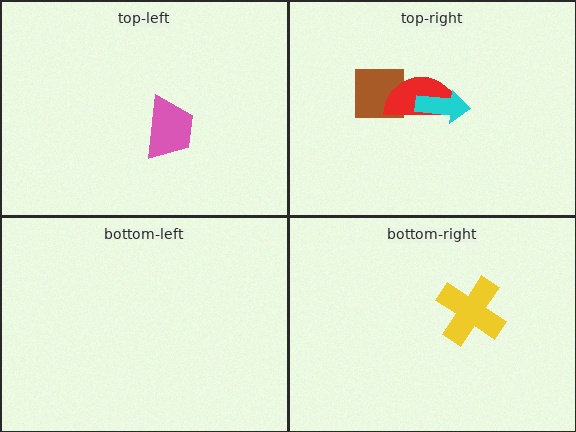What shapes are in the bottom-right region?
The yellow cross.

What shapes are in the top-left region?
The pink trapezoid.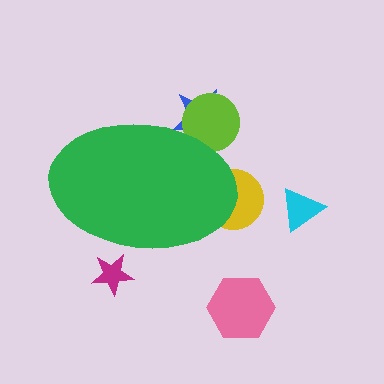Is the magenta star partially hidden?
Yes, the magenta star is partially hidden behind the green ellipse.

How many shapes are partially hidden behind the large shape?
4 shapes are partially hidden.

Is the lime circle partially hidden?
Yes, the lime circle is partially hidden behind the green ellipse.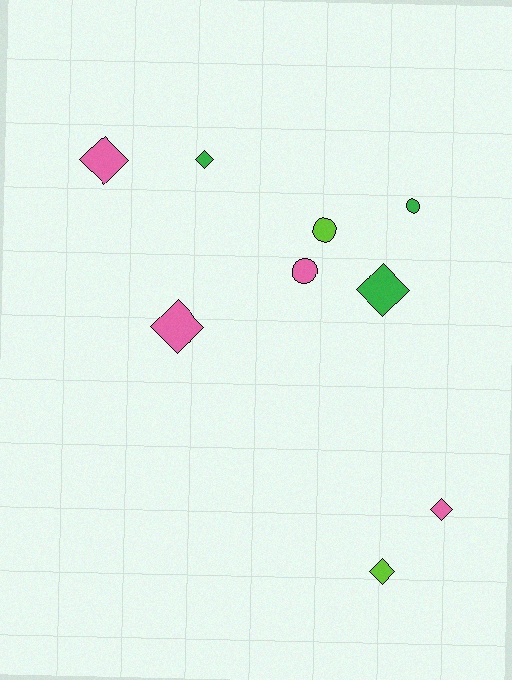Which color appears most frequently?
Pink, with 4 objects.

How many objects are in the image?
There are 9 objects.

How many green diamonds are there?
There are 2 green diamonds.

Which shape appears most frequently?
Diamond, with 6 objects.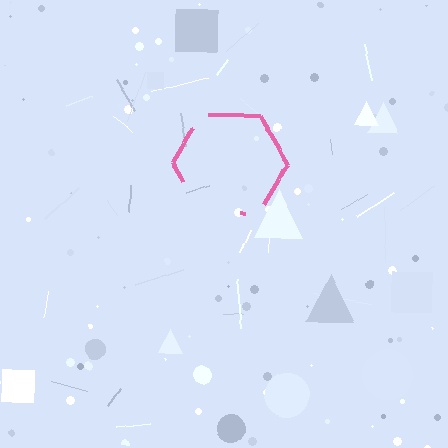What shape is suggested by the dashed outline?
The dashed outline suggests a hexagon.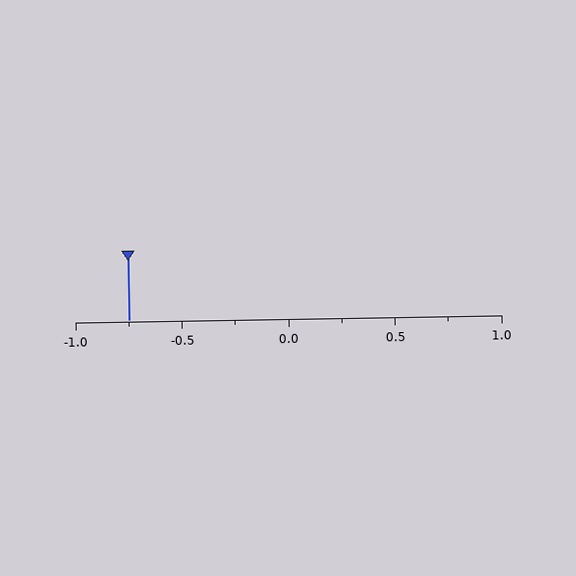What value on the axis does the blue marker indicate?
The marker indicates approximately -0.75.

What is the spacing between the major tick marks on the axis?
The major ticks are spaced 0.5 apart.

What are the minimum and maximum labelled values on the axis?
The axis runs from -1.0 to 1.0.